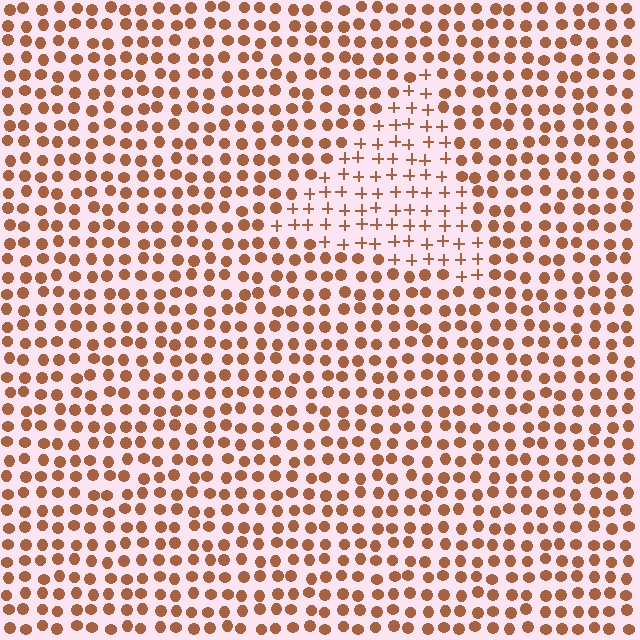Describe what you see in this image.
The image is filled with small brown elements arranged in a uniform grid. A triangle-shaped region contains plus signs, while the surrounding area contains circles. The boundary is defined purely by the change in element shape.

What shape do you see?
I see a triangle.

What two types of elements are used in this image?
The image uses plus signs inside the triangle region and circles outside it.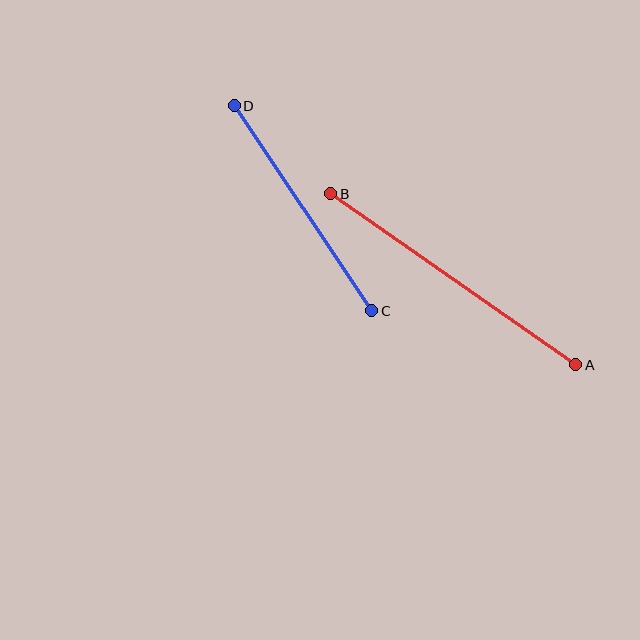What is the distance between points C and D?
The distance is approximately 247 pixels.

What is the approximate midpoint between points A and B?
The midpoint is at approximately (453, 279) pixels.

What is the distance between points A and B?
The distance is approximately 298 pixels.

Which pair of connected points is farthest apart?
Points A and B are farthest apart.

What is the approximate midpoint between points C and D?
The midpoint is at approximately (303, 208) pixels.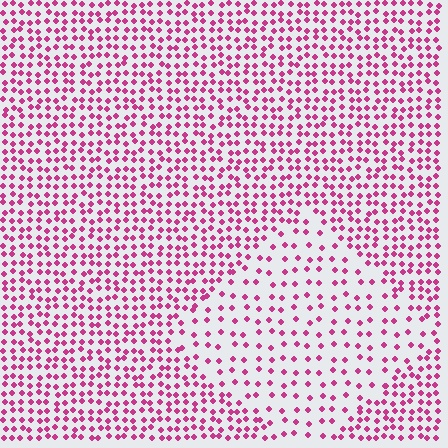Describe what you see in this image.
The image contains small magenta elements arranged at two different densities. A diamond-shaped region is visible where the elements are less densely packed than the surrounding area.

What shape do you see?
I see a diamond.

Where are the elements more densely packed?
The elements are more densely packed outside the diamond boundary.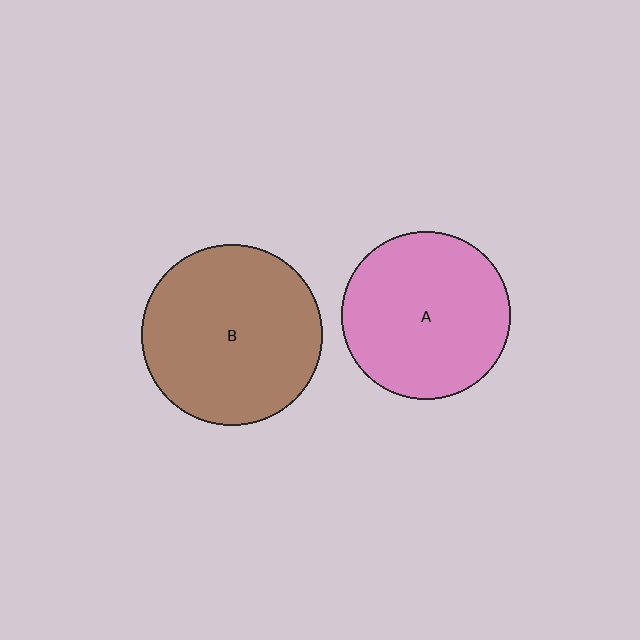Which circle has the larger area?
Circle B (brown).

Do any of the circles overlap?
No, none of the circles overlap.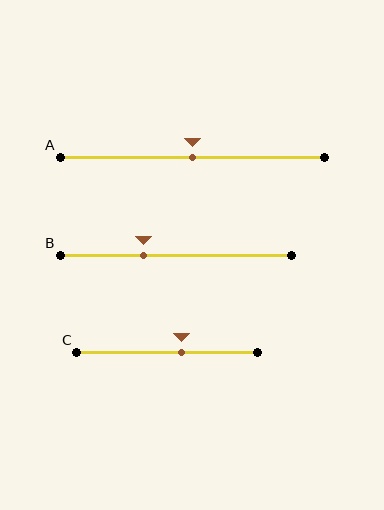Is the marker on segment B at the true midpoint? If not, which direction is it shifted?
No, the marker on segment B is shifted to the left by about 14% of the segment length.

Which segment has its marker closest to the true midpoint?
Segment A has its marker closest to the true midpoint.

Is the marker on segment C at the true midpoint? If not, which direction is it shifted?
No, the marker on segment C is shifted to the right by about 8% of the segment length.